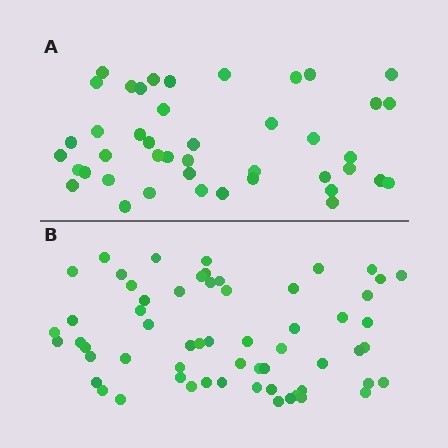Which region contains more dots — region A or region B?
Region B (the bottom region) has more dots.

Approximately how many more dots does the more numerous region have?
Region B has approximately 15 more dots than region A.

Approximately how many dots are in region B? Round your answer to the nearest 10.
About 60 dots.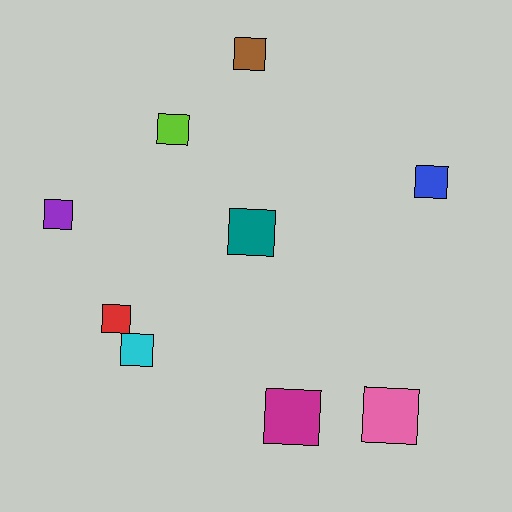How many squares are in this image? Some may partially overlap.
There are 9 squares.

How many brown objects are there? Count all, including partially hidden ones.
There is 1 brown object.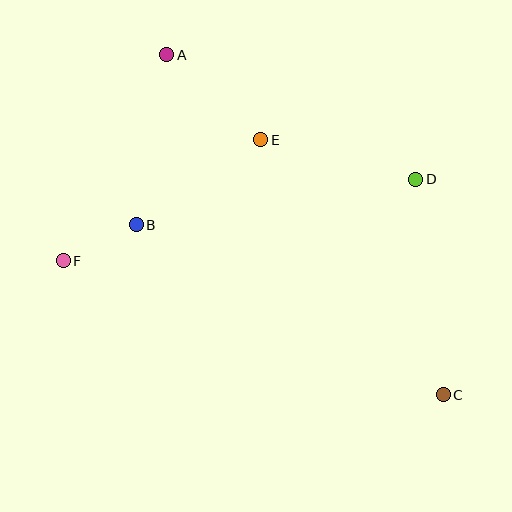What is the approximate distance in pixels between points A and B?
The distance between A and B is approximately 172 pixels.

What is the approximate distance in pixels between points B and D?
The distance between B and D is approximately 283 pixels.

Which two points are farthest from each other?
Points A and C are farthest from each other.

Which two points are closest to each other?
Points B and F are closest to each other.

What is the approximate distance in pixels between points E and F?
The distance between E and F is approximately 232 pixels.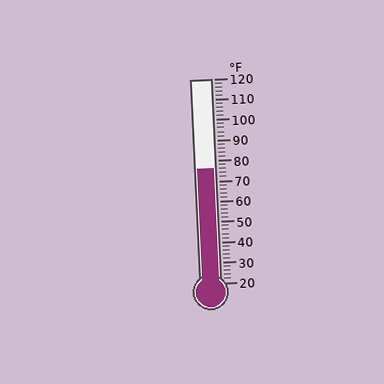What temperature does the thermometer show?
The thermometer shows approximately 76°F.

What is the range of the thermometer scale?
The thermometer scale ranges from 20°F to 120°F.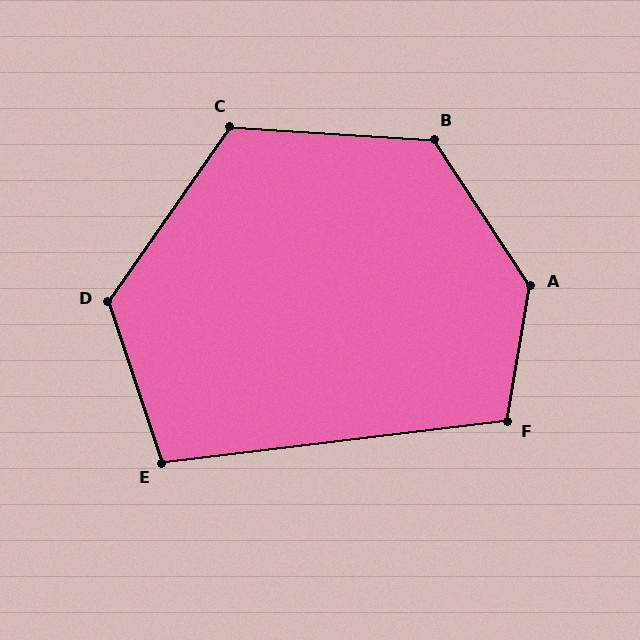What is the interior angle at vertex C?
Approximately 121 degrees (obtuse).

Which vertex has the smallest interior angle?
E, at approximately 102 degrees.